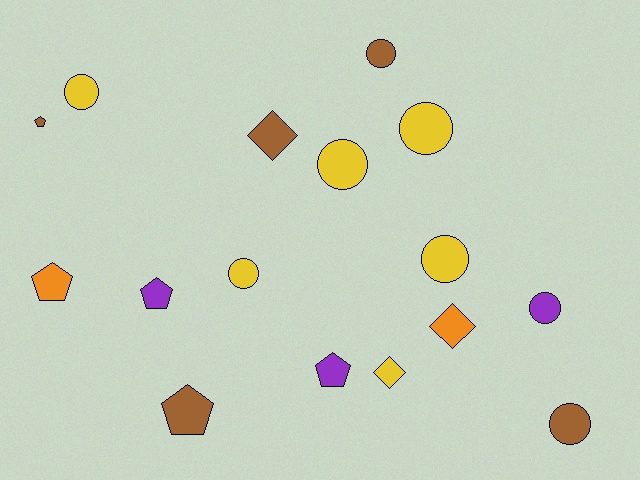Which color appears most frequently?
Yellow, with 6 objects.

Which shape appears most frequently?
Circle, with 8 objects.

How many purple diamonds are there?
There are no purple diamonds.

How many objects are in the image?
There are 16 objects.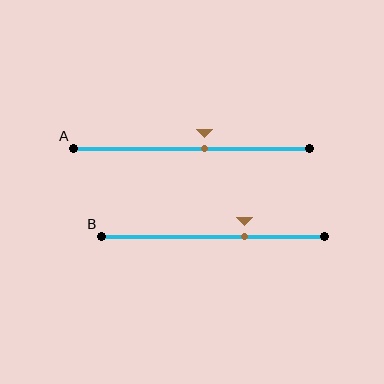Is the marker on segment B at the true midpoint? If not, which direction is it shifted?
No, the marker on segment B is shifted to the right by about 14% of the segment length.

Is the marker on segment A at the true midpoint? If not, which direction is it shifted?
No, the marker on segment A is shifted to the right by about 6% of the segment length.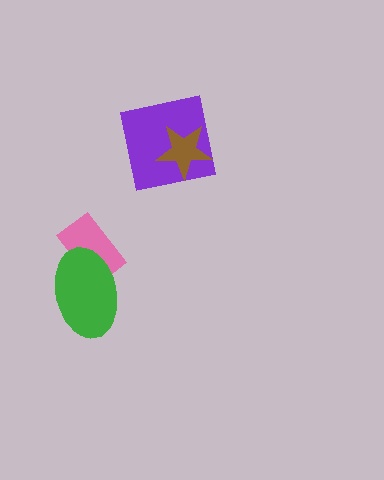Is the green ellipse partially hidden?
No, no other shape covers it.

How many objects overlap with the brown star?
1 object overlaps with the brown star.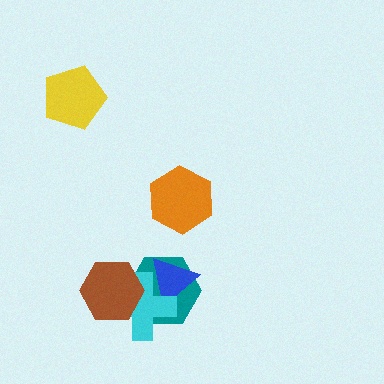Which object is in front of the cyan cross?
The brown hexagon is in front of the cyan cross.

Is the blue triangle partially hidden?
Yes, it is partially covered by another shape.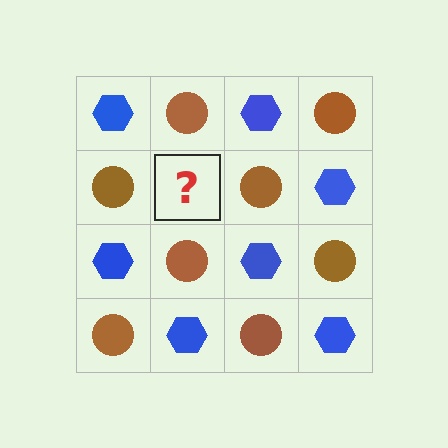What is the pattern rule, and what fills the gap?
The rule is that it alternates blue hexagon and brown circle in a checkerboard pattern. The gap should be filled with a blue hexagon.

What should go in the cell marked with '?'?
The missing cell should contain a blue hexagon.